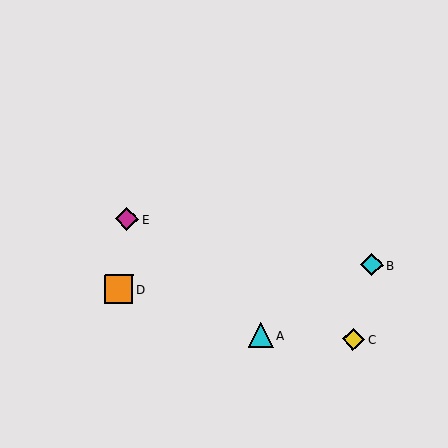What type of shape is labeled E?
Shape E is a magenta diamond.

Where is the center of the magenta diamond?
The center of the magenta diamond is at (127, 219).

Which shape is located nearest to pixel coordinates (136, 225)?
The magenta diamond (labeled E) at (127, 219) is nearest to that location.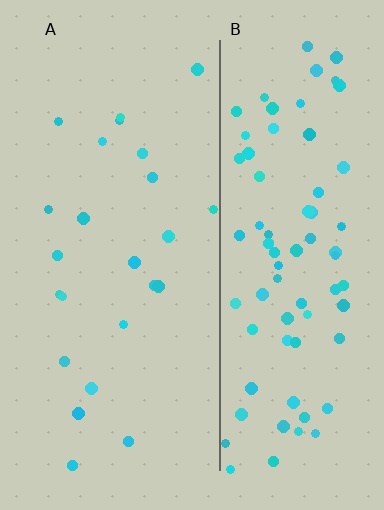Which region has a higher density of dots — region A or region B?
B (the right).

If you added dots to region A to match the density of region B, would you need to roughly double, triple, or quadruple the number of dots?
Approximately triple.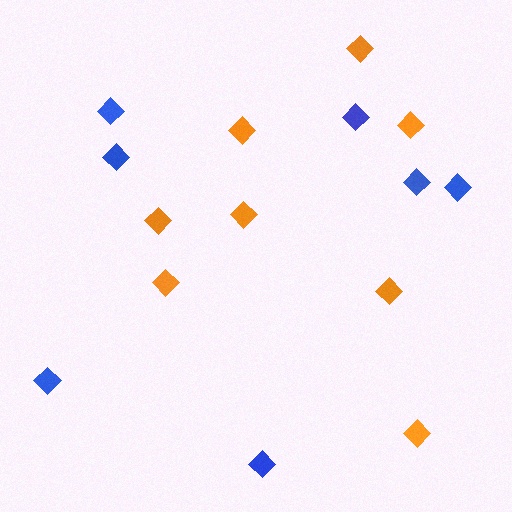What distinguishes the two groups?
There are 2 groups: one group of orange diamonds (8) and one group of blue diamonds (7).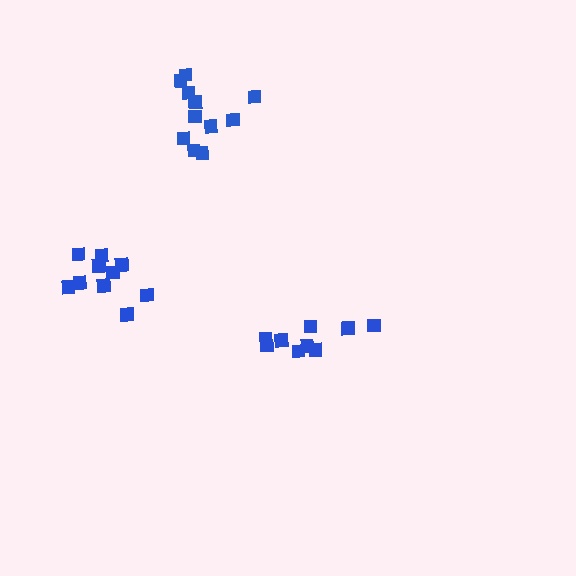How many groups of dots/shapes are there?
There are 3 groups.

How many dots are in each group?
Group 1: 10 dots, Group 2: 9 dots, Group 3: 11 dots (30 total).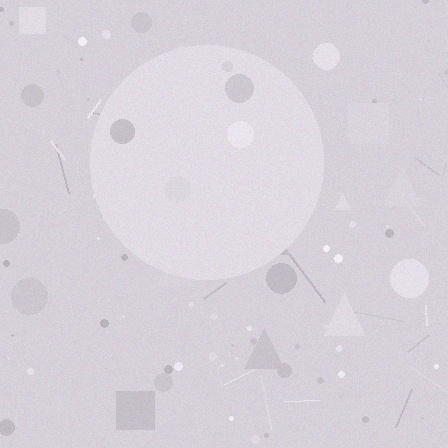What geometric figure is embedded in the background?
A circle is embedded in the background.